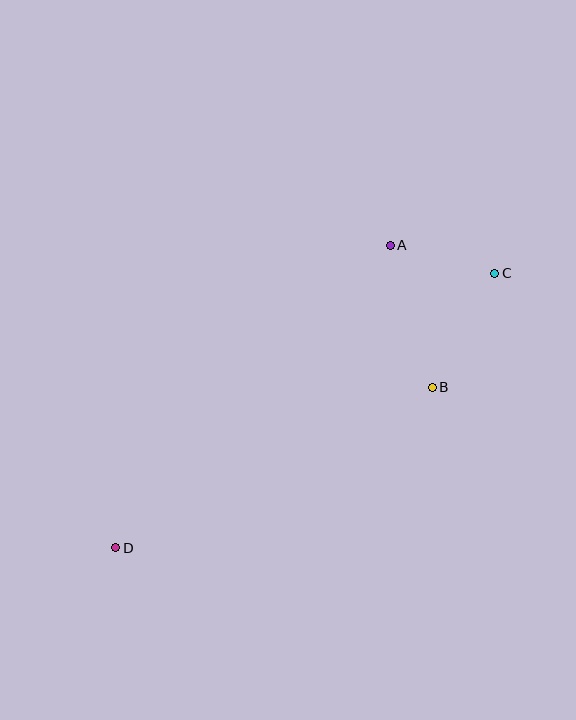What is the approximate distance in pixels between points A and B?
The distance between A and B is approximately 148 pixels.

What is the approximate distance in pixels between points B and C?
The distance between B and C is approximately 130 pixels.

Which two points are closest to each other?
Points A and C are closest to each other.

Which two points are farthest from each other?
Points C and D are farthest from each other.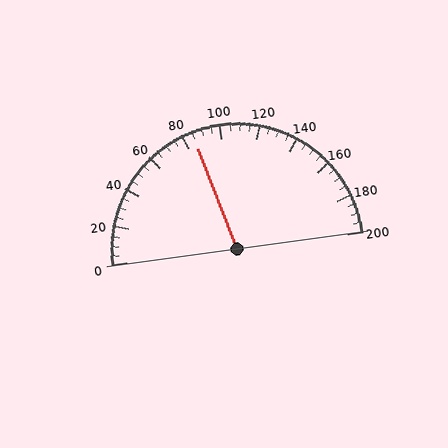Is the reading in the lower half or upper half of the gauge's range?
The reading is in the lower half of the range (0 to 200).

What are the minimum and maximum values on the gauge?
The gauge ranges from 0 to 200.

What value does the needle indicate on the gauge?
The needle indicates approximately 85.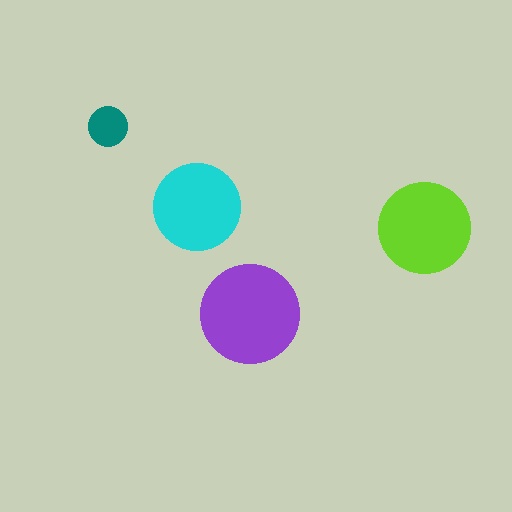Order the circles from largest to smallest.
the purple one, the lime one, the cyan one, the teal one.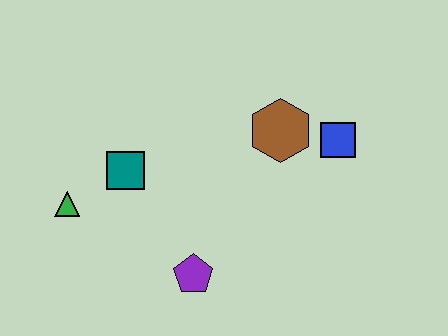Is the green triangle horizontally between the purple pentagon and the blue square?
No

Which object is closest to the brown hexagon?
The blue square is closest to the brown hexagon.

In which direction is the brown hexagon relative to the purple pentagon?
The brown hexagon is above the purple pentagon.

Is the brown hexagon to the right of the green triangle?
Yes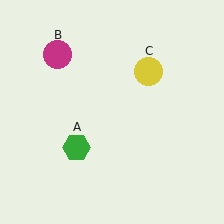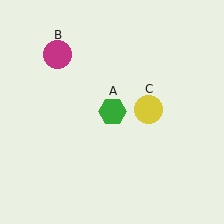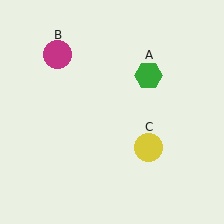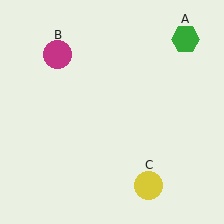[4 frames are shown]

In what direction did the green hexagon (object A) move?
The green hexagon (object A) moved up and to the right.